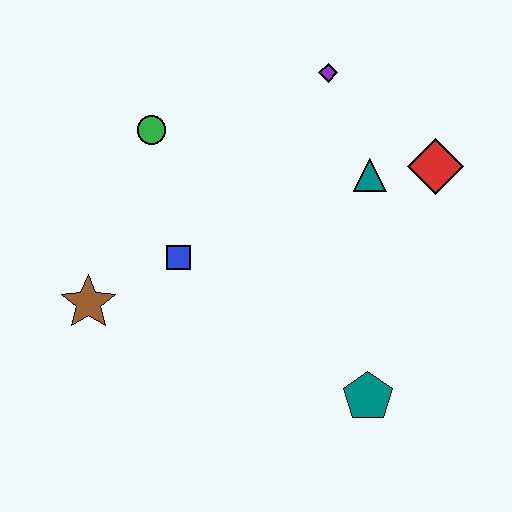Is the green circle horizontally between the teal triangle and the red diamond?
No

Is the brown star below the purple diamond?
Yes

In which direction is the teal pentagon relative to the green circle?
The teal pentagon is below the green circle.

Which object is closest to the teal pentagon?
The teal triangle is closest to the teal pentagon.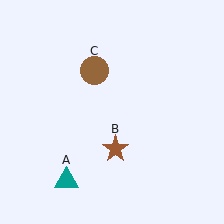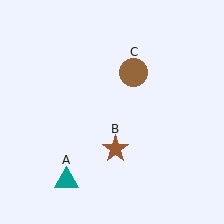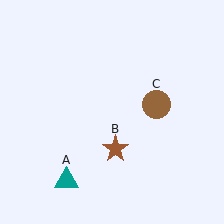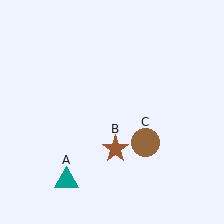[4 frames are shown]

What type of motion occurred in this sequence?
The brown circle (object C) rotated clockwise around the center of the scene.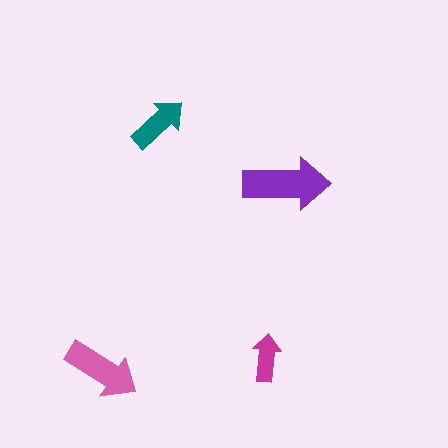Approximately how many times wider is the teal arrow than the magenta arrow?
About 1.5 times wider.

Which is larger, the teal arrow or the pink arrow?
The pink one.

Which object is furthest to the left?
The pink arrow is leftmost.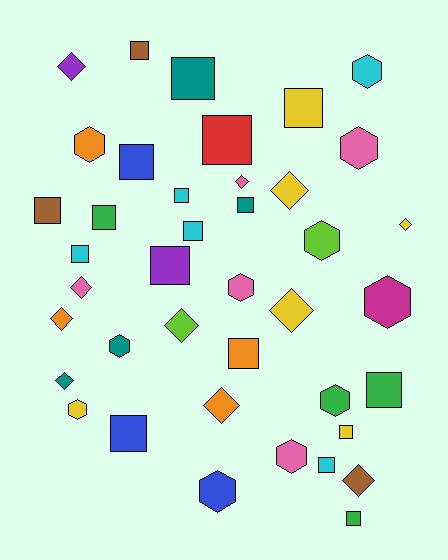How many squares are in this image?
There are 18 squares.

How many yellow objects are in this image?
There are 6 yellow objects.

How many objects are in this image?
There are 40 objects.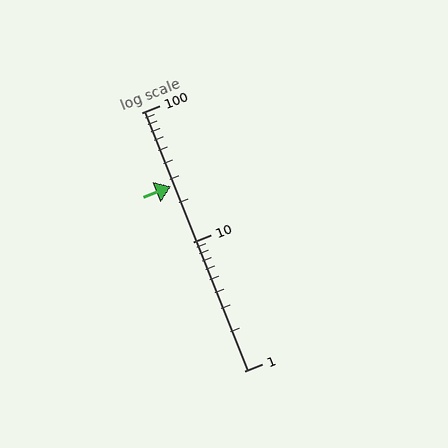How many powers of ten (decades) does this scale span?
The scale spans 2 decades, from 1 to 100.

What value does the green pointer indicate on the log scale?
The pointer indicates approximately 27.